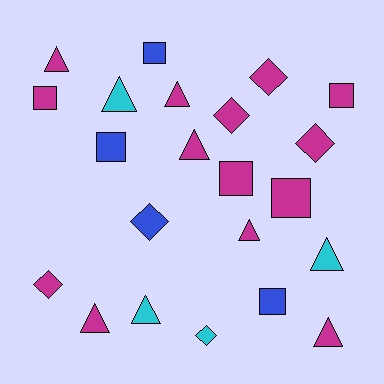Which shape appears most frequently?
Triangle, with 9 objects.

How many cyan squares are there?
There are no cyan squares.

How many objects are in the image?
There are 22 objects.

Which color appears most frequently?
Magenta, with 14 objects.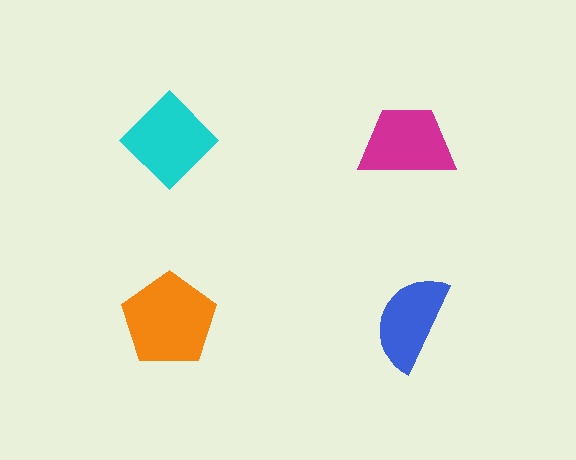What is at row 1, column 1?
A cyan diamond.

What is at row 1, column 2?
A magenta trapezoid.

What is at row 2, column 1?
An orange pentagon.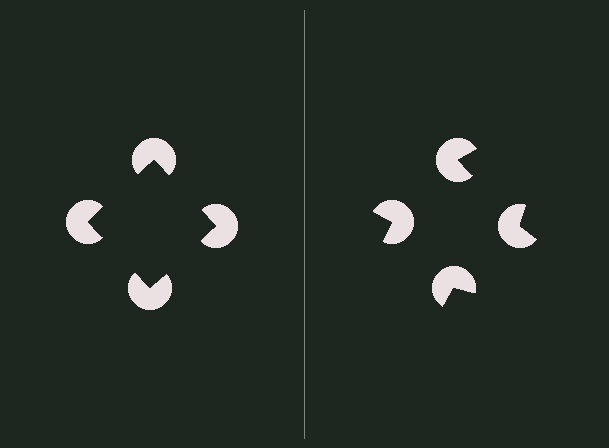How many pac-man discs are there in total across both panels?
8 — 4 on each side.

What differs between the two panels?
The pac-man discs are positioned identically on both sides; only the wedge orientations differ. On the left they align to a square; on the right they are misaligned.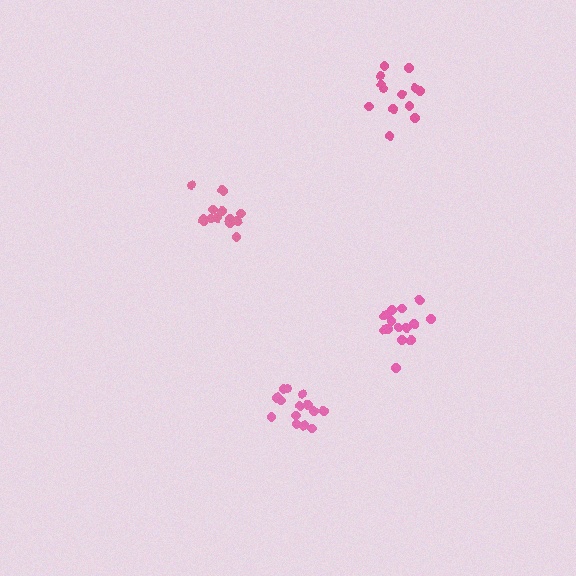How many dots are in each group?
Group 1: 15 dots, Group 2: 15 dots, Group 3: 14 dots, Group 4: 13 dots (57 total).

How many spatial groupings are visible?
There are 4 spatial groupings.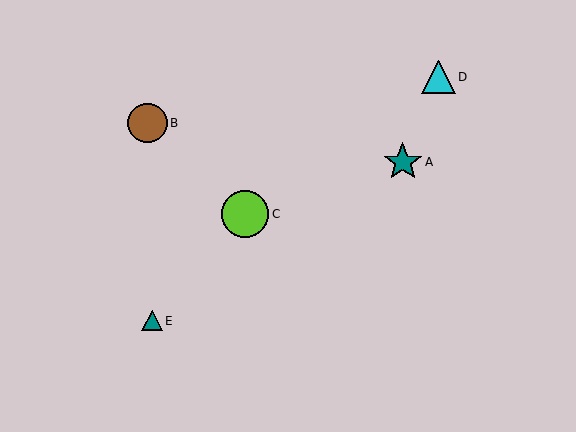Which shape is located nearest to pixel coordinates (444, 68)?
The cyan triangle (labeled D) at (439, 77) is nearest to that location.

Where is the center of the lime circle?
The center of the lime circle is at (245, 214).